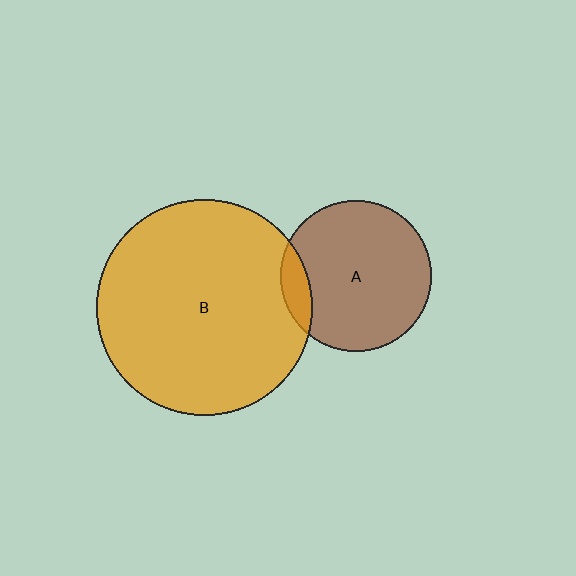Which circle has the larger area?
Circle B (orange).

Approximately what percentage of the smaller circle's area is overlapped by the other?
Approximately 10%.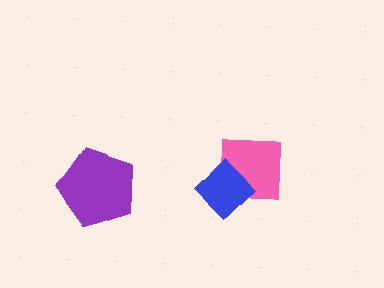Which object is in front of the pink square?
The blue diamond is in front of the pink square.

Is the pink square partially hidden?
Yes, it is partially covered by another shape.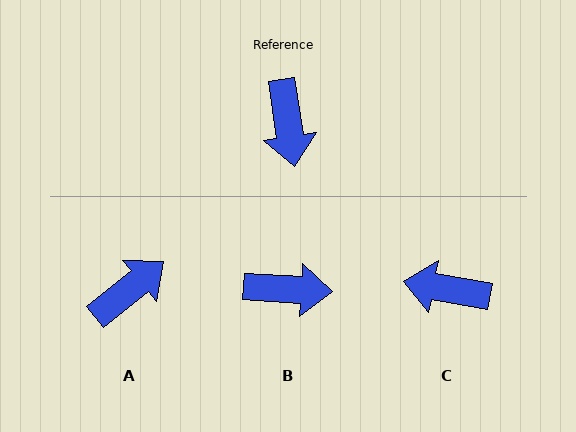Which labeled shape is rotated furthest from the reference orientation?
A, about 120 degrees away.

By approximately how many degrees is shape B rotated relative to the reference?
Approximately 78 degrees counter-clockwise.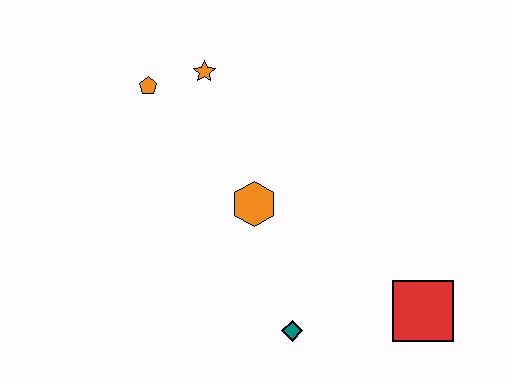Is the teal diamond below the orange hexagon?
Yes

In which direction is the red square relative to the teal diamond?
The red square is to the right of the teal diamond.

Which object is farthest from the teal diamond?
The orange pentagon is farthest from the teal diamond.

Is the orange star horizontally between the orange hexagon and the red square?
No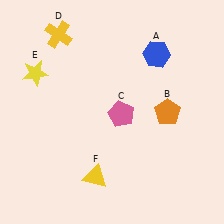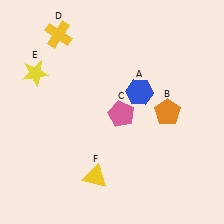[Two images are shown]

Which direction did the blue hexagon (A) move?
The blue hexagon (A) moved down.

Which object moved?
The blue hexagon (A) moved down.